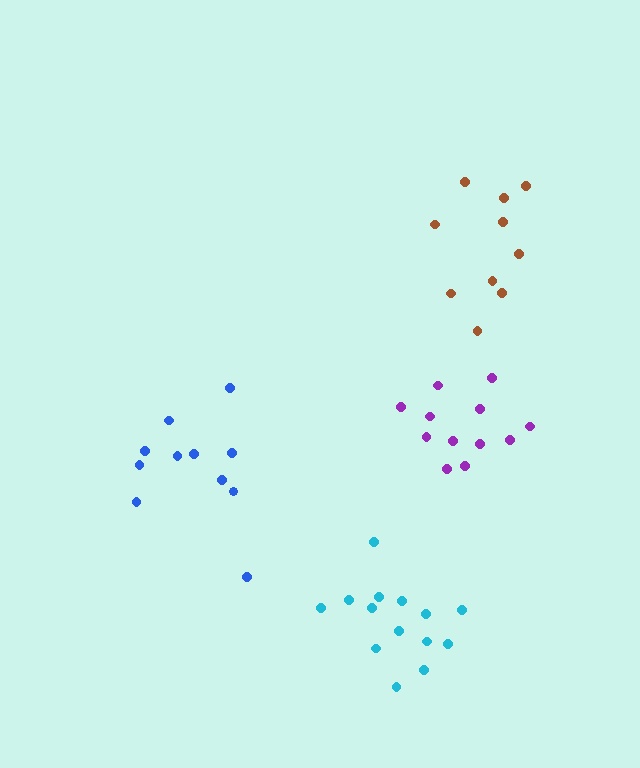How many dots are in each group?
Group 1: 14 dots, Group 2: 11 dots, Group 3: 10 dots, Group 4: 12 dots (47 total).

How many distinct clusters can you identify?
There are 4 distinct clusters.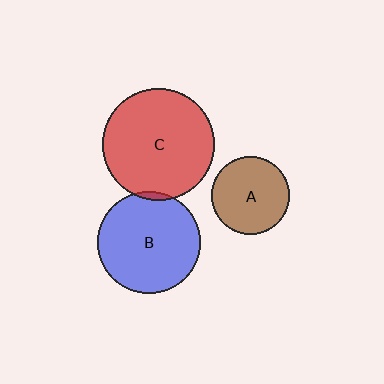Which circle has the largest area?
Circle C (red).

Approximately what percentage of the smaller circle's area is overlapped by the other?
Approximately 5%.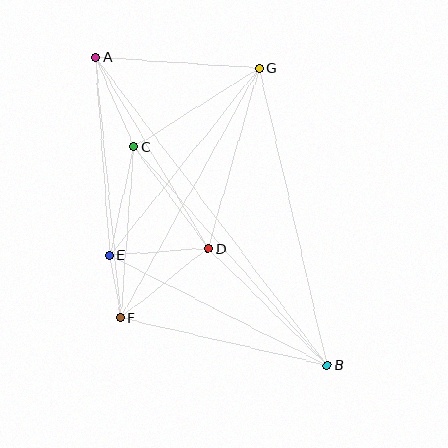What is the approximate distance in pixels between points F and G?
The distance between F and G is approximately 286 pixels.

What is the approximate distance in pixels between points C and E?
The distance between C and E is approximately 111 pixels.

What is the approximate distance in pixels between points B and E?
The distance between B and E is approximately 244 pixels.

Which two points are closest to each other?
Points E and F are closest to each other.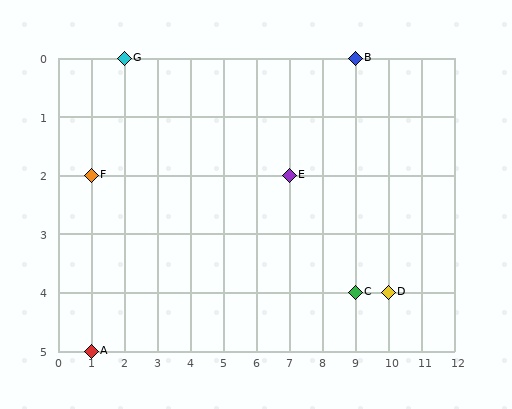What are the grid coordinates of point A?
Point A is at grid coordinates (1, 5).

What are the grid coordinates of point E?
Point E is at grid coordinates (7, 2).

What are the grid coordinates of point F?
Point F is at grid coordinates (1, 2).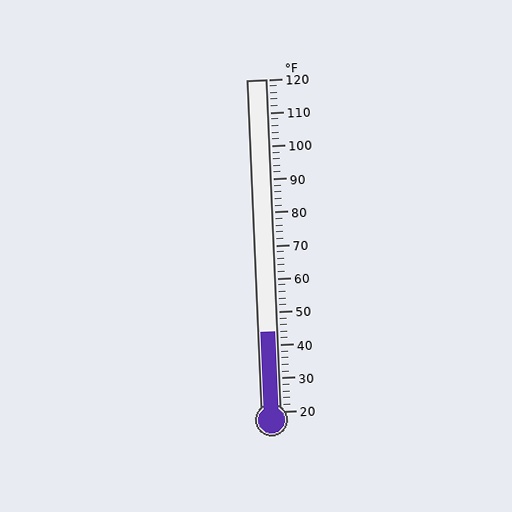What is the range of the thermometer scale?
The thermometer scale ranges from 20°F to 120°F.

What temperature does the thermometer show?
The thermometer shows approximately 44°F.